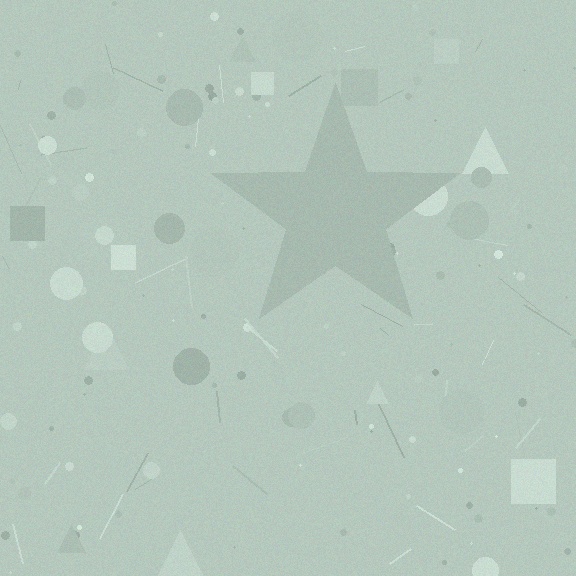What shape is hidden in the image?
A star is hidden in the image.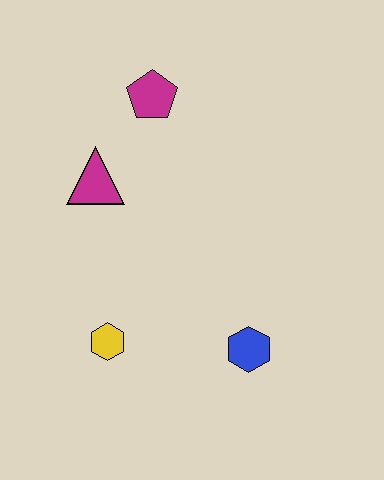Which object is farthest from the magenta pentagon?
The blue hexagon is farthest from the magenta pentagon.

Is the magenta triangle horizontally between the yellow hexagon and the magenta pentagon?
No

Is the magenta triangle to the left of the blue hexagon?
Yes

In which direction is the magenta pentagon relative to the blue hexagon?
The magenta pentagon is above the blue hexagon.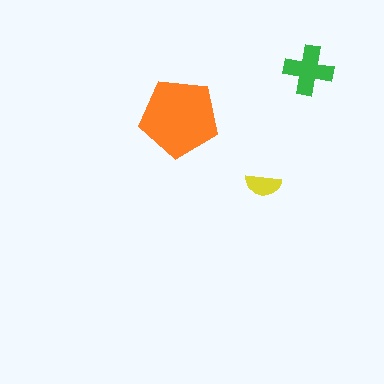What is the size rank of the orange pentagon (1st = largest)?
1st.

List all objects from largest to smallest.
The orange pentagon, the green cross, the yellow semicircle.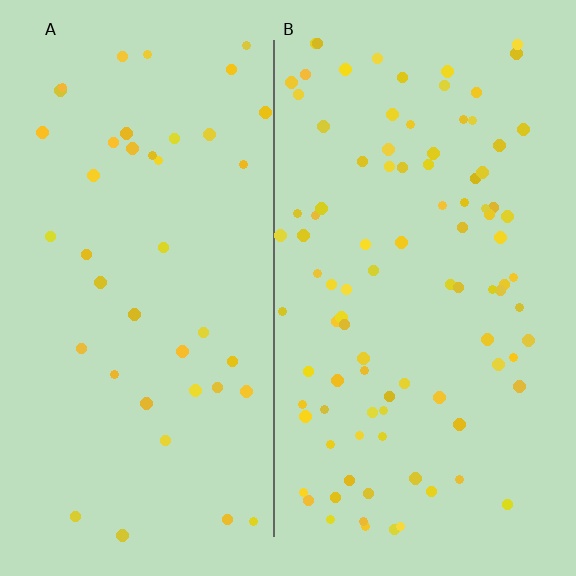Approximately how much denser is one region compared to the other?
Approximately 2.3× — region B over region A.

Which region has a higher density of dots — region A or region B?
B (the right).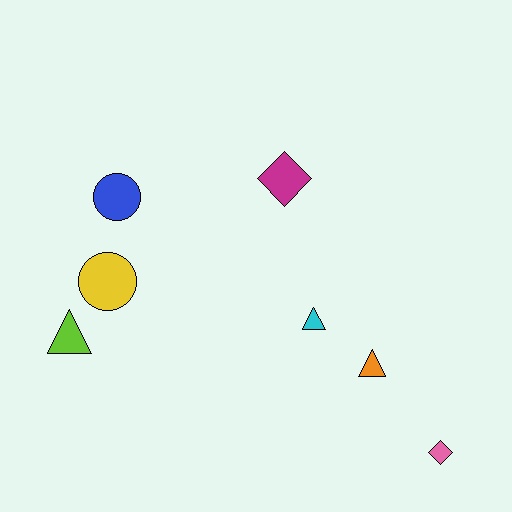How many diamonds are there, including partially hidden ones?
There are 2 diamonds.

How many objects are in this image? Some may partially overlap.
There are 7 objects.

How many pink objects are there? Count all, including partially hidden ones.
There is 1 pink object.